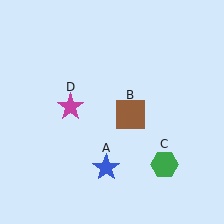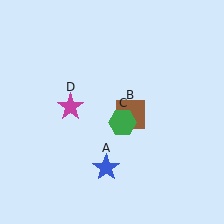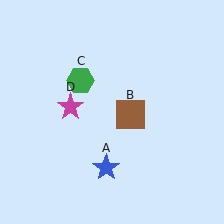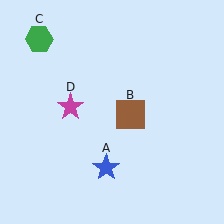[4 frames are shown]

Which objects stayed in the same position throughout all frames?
Blue star (object A) and brown square (object B) and magenta star (object D) remained stationary.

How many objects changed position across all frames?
1 object changed position: green hexagon (object C).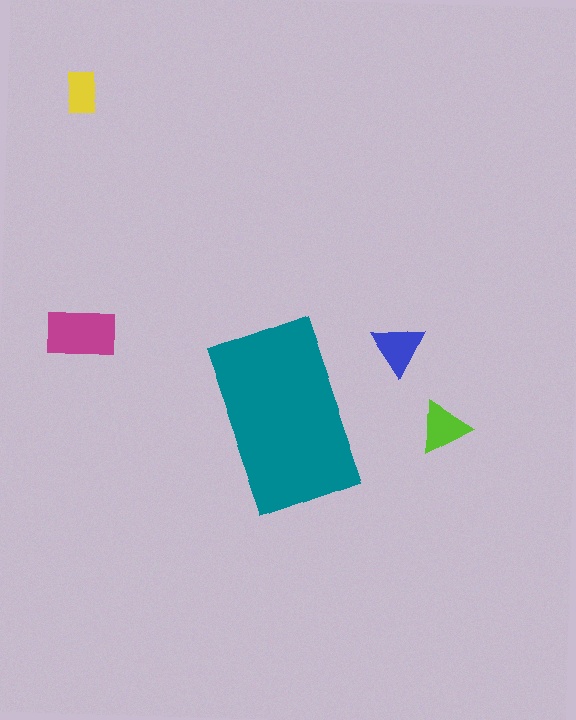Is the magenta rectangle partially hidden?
No, the magenta rectangle is fully visible.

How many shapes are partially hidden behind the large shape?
0 shapes are partially hidden.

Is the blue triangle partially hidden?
No, the blue triangle is fully visible.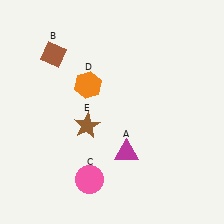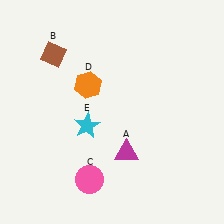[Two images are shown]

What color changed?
The star (E) changed from brown in Image 1 to cyan in Image 2.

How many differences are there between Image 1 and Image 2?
There is 1 difference between the two images.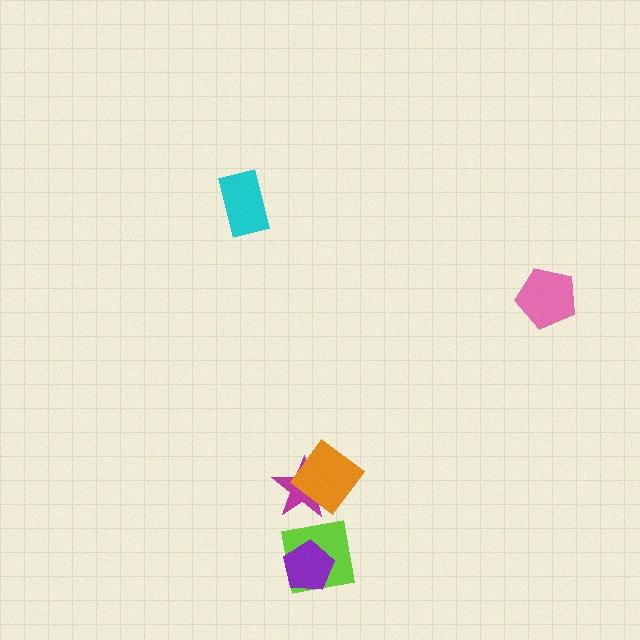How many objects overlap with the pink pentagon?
0 objects overlap with the pink pentagon.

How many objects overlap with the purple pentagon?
1 object overlaps with the purple pentagon.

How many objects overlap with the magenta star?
1 object overlaps with the magenta star.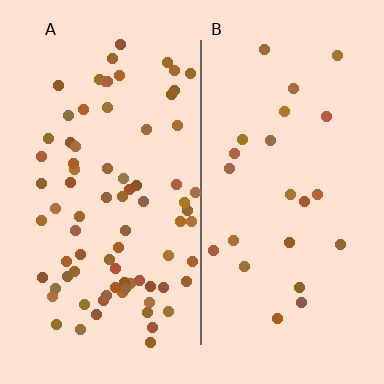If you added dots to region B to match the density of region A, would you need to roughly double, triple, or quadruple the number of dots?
Approximately triple.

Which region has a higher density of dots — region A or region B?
A (the left).